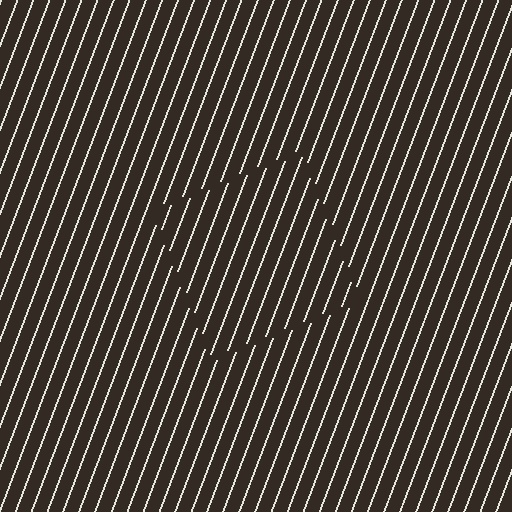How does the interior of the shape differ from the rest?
The interior of the shape contains the same grating, shifted by half a period — the contour is defined by the phase discontinuity where line-ends from the inner and outer gratings abut.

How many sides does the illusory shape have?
4 sides — the line-ends trace a square.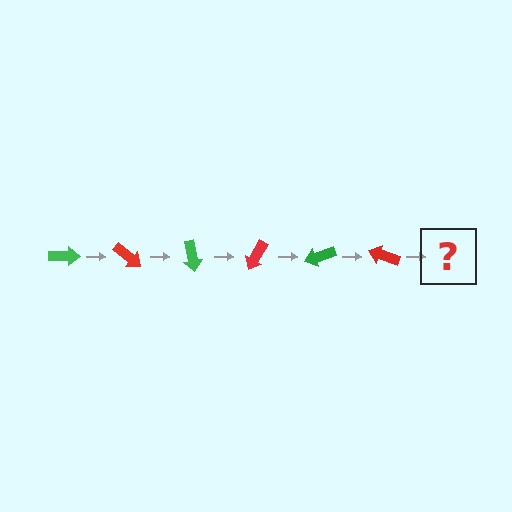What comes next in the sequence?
The next element should be a green arrow, rotated 240 degrees from the start.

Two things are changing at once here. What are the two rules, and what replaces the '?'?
The two rules are that it rotates 40 degrees each step and the color cycles through green and red. The '?' should be a green arrow, rotated 240 degrees from the start.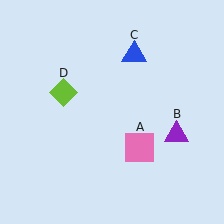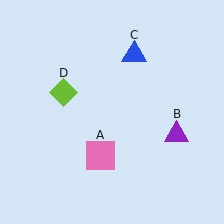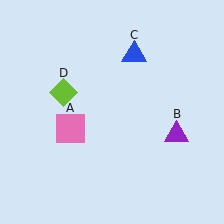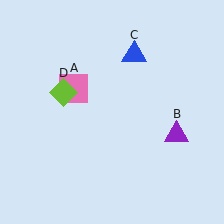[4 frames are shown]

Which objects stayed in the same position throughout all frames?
Purple triangle (object B) and blue triangle (object C) and lime diamond (object D) remained stationary.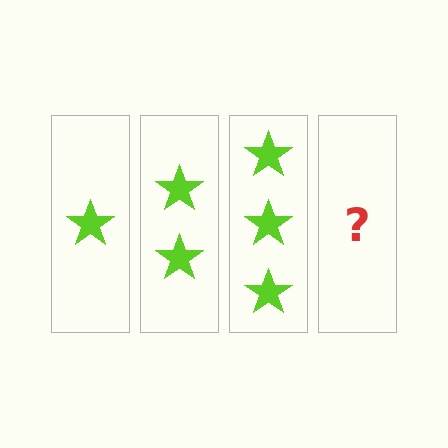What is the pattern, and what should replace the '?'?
The pattern is that each step adds one more star. The '?' should be 4 stars.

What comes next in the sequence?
The next element should be 4 stars.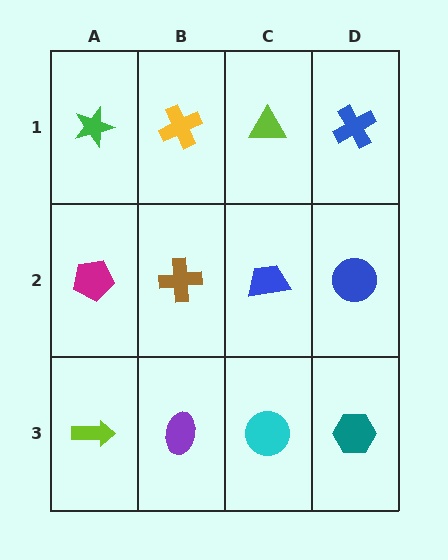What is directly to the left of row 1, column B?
A green star.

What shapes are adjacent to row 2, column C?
A lime triangle (row 1, column C), a cyan circle (row 3, column C), a brown cross (row 2, column B), a blue circle (row 2, column D).